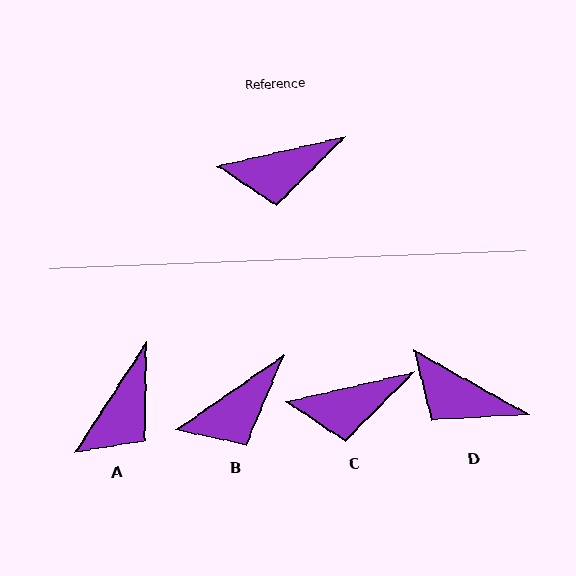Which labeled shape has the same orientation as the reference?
C.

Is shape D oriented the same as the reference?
No, it is off by about 42 degrees.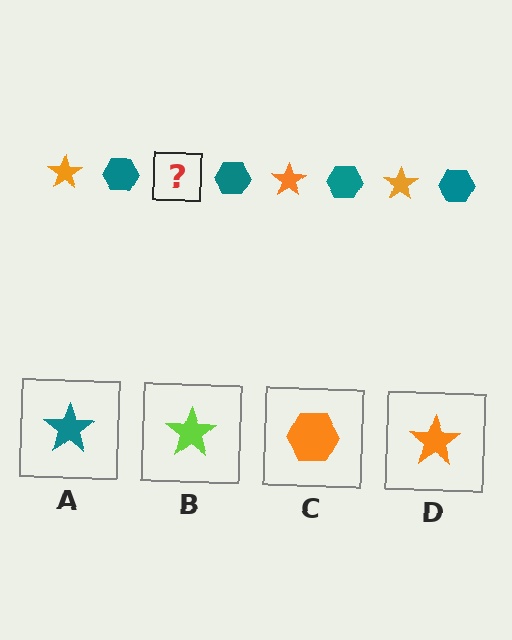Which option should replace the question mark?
Option D.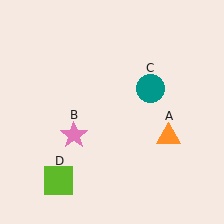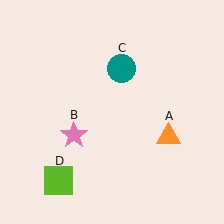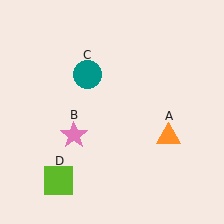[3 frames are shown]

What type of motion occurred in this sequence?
The teal circle (object C) rotated counterclockwise around the center of the scene.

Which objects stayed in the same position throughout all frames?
Orange triangle (object A) and pink star (object B) and lime square (object D) remained stationary.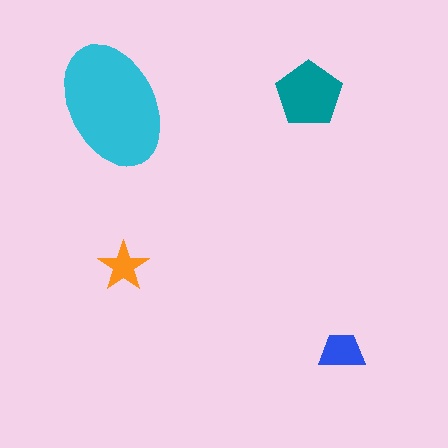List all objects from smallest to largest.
The orange star, the blue trapezoid, the teal pentagon, the cyan ellipse.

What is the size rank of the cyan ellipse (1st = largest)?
1st.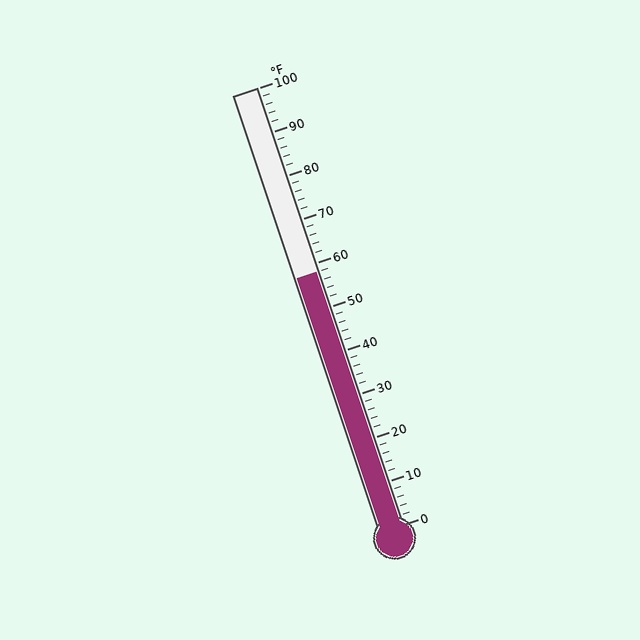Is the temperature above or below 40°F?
The temperature is above 40°F.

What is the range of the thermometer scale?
The thermometer scale ranges from 0°F to 100°F.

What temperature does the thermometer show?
The thermometer shows approximately 58°F.